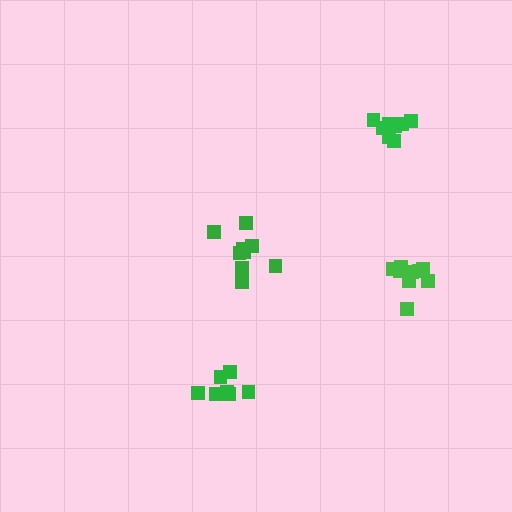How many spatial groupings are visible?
There are 4 spatial groupings.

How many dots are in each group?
Group 1: 9 dots, Group 2: 8 dots, Group 3: 7 dots, Group 4: 11 dots (35 total).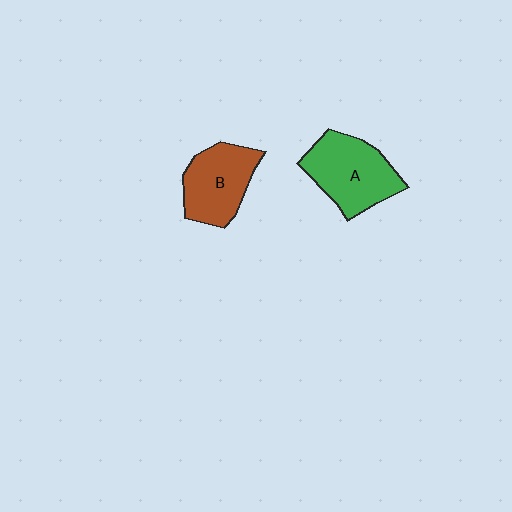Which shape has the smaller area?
Shape B (brown).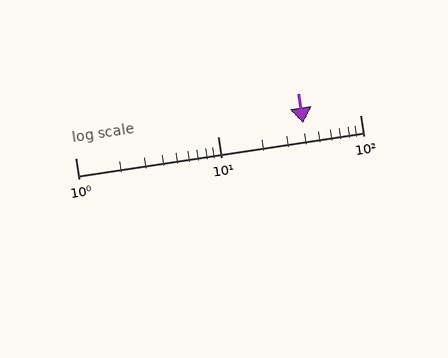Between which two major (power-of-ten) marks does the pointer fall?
The pointer is between 10 and 100.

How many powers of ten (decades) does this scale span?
The scale spans 2 decades, from 1 to 100.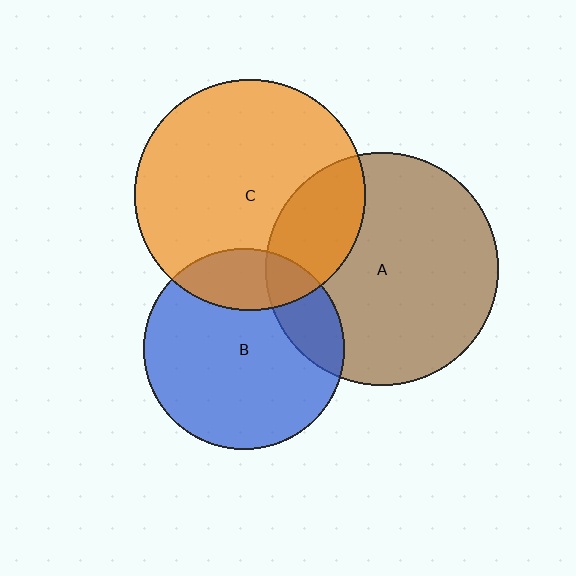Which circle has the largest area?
Circle A (brown).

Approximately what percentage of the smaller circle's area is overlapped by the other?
Approximately 20%.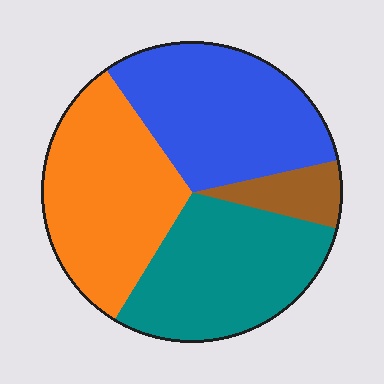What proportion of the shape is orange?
Orange takes up about one third (1/3) of the shape.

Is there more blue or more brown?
Blue.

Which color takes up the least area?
Brown, at roughly 5%.